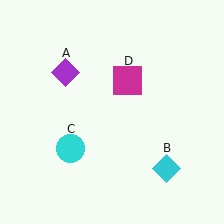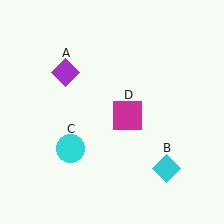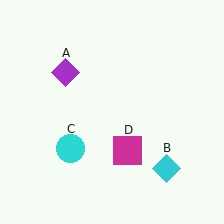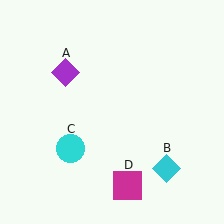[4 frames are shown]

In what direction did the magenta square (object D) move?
The magenta square (object D) moved down.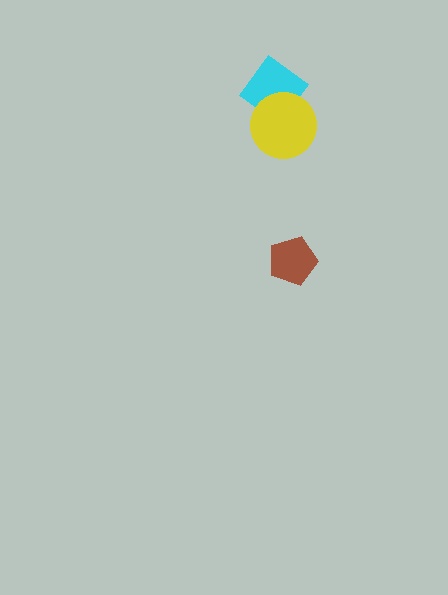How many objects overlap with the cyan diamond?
1 object overlaps with the cyan diamond.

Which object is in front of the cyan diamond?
The yellow circle is in front of the cyan diamond.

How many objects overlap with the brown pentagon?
0 objects overlap with the brown pentagon.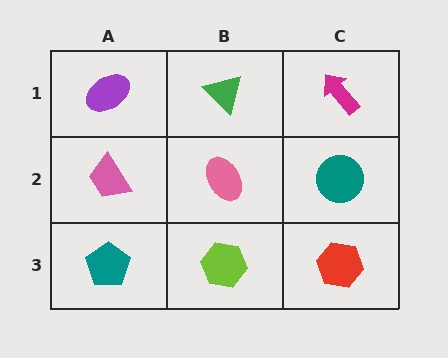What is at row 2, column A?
A pink trapezoid.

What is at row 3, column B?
A lime hexagon.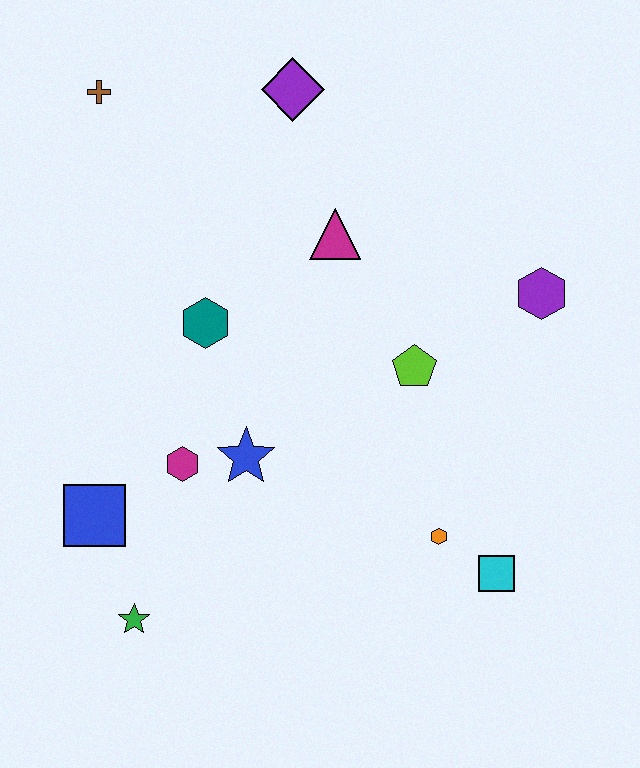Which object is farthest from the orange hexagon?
The brown cross is farthest from the orange hexagon.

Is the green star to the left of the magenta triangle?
Yes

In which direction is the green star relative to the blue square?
The green star is below the blue square.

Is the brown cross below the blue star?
No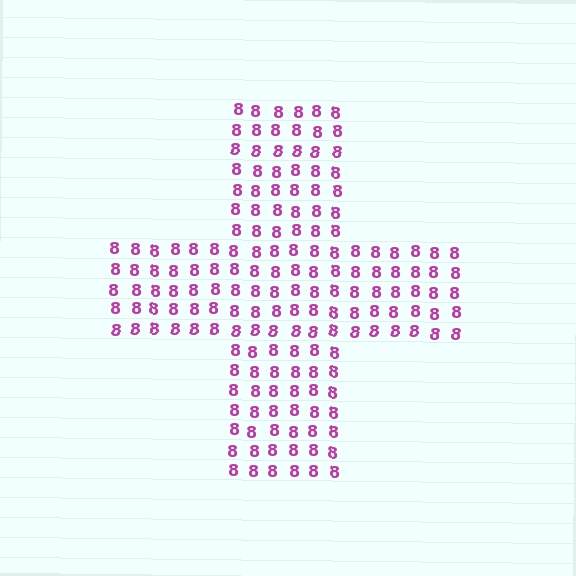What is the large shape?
The large shape is a cross.